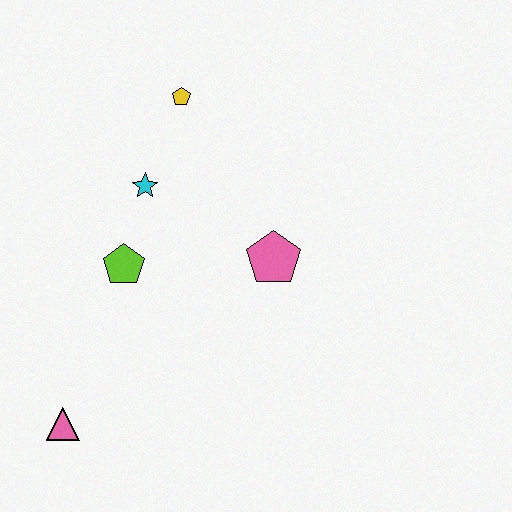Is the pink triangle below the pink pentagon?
Yes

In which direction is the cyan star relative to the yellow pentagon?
The cyan star is below the yellow pentagon.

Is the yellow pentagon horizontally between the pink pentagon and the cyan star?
Yes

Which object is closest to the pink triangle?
The lime pentagon is closest to the pink triangle.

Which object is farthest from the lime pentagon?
The yellow pentagon is farthest from the lime pentagon.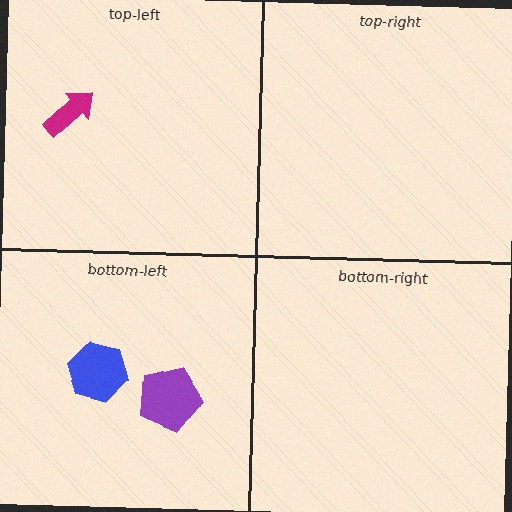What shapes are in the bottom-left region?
The purple pentagon, the blue hexagon.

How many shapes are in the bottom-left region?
2.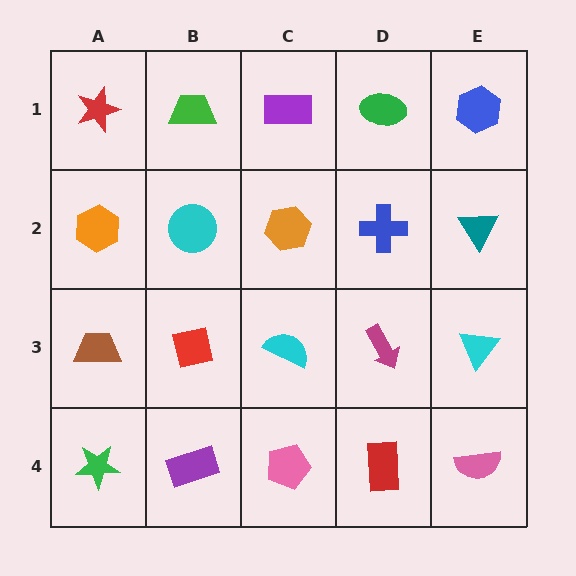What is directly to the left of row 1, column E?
A green ellipse.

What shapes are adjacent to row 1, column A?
An orange hexagon (row 2, column A), a green trapezoid (row 1, column B).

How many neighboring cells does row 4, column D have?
3.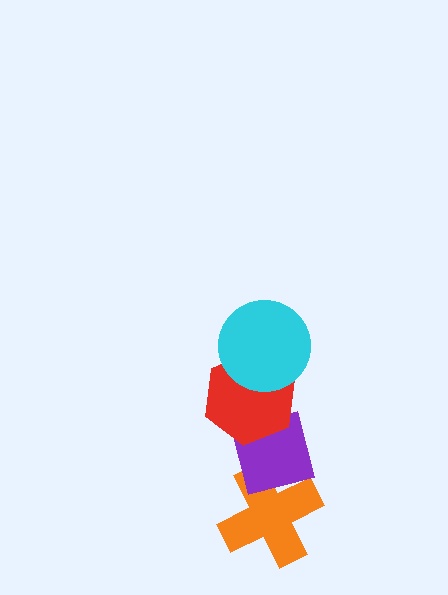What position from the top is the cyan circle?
The cyan circle is 1st from the top.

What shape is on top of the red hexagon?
The cyan circle is on top of the red hexagon.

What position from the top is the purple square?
The purple square is 3rd from the top.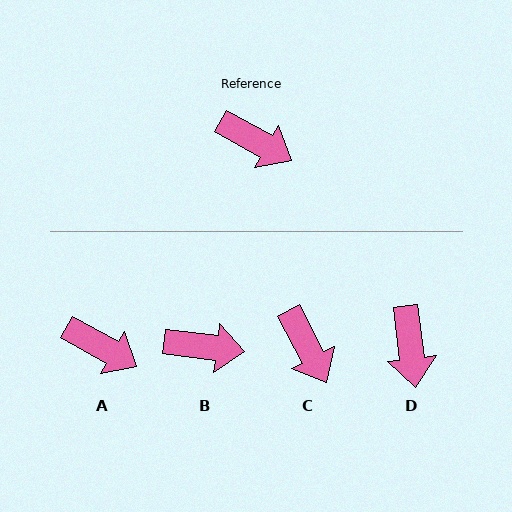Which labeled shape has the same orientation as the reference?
A.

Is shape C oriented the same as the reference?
No, it is off by about 33 degrees.